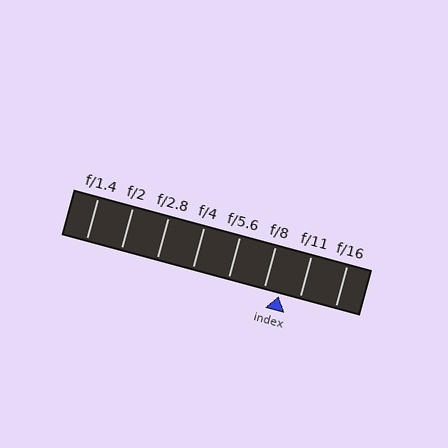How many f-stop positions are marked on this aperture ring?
There are 8 f-stop positions marked.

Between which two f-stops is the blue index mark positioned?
The index mark is between f/8 and f/11.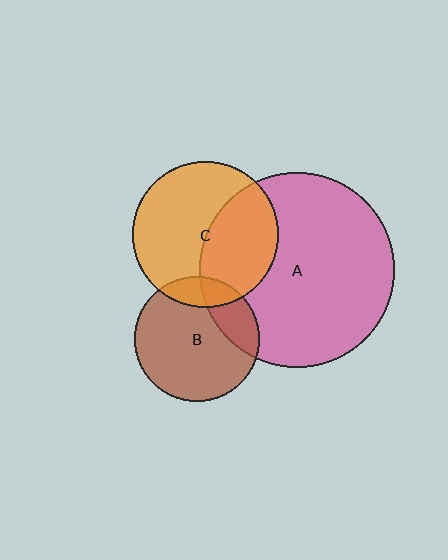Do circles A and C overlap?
Yes.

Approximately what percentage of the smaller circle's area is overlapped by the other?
Approximately 40%.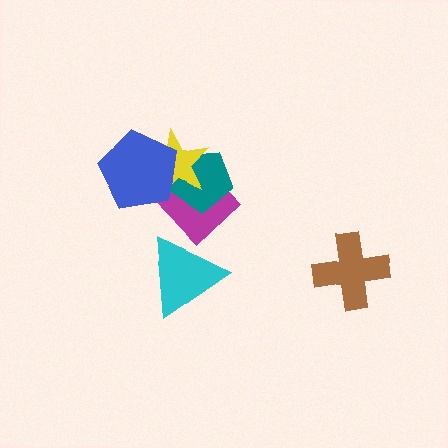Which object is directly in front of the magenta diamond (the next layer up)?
The teal pentagon is directly in front of the magenta diamond.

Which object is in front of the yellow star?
The blue pentagon is in front of the yellow star.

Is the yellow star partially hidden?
Yes, it is partially covered by another shape.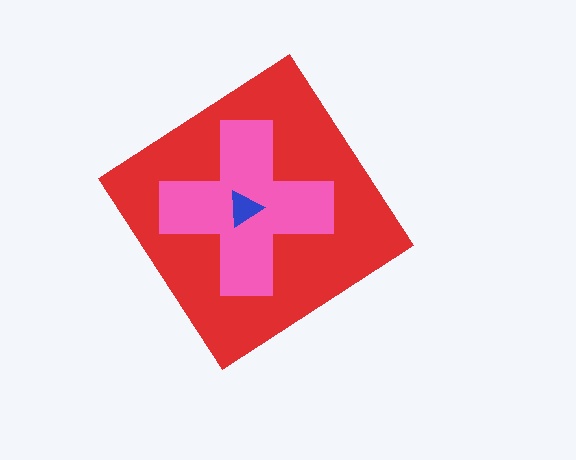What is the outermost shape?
The red diamond.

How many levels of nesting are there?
3.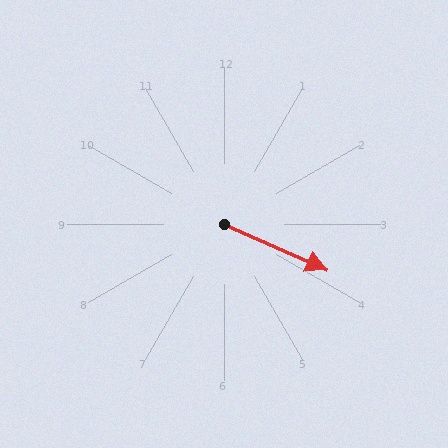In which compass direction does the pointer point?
Southeast.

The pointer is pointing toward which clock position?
Roughly 4 o'clock.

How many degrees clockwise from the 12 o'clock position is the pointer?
Approximately 114 degrees.